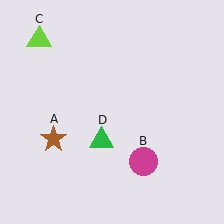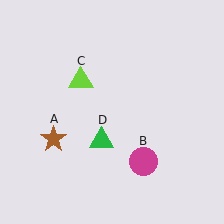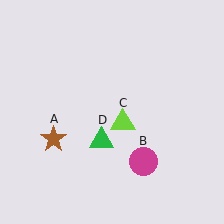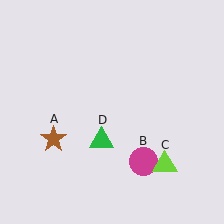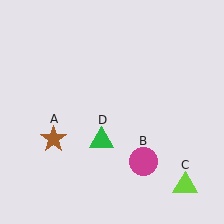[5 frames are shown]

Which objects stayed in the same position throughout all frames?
Brown star (object A) and magenta circle (object B) and green triangle (object D) remained stationary.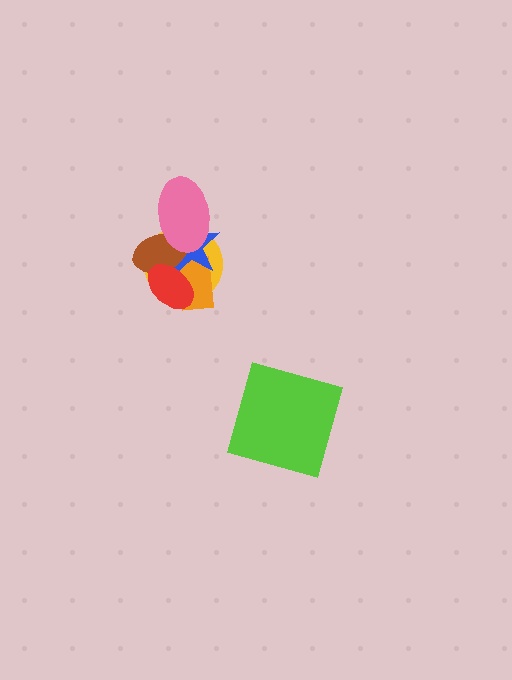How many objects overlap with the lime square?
0 objects overlap with the lime square.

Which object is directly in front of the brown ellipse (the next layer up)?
The red ellipse is directly in front of the brown ellipse.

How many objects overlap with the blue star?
5 objects overlap with the blue star.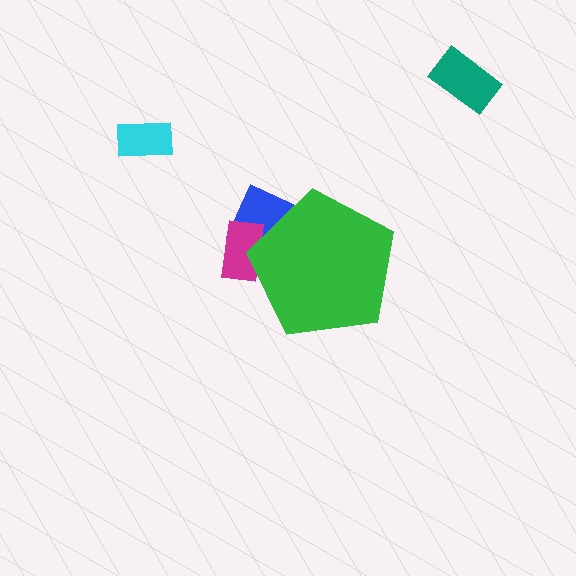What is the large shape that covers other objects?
A green pentagon.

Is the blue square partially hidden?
Yes, the blue square is partially hidden behind the green pentagon.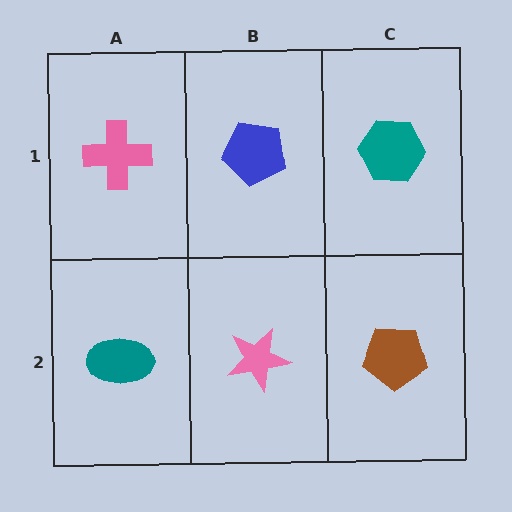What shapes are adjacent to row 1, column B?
A pink star (row 2, column B), a pink cross (row 1, column A), a teal hexagon (row 1, column C).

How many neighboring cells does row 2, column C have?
2.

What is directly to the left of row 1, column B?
A pink cross.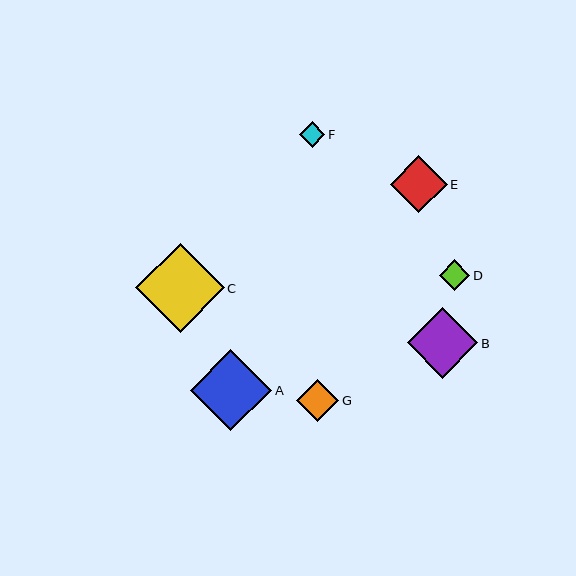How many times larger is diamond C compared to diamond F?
Diamond C is approximately 3.5 times the size of diamond F.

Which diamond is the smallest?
Diamond F is the smallest with a size of approximately 25 pixels.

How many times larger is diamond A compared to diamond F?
Diamond A is approximately 3.2 times the size of diamond F.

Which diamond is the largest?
Diamond C is the largest with a size of approximately 88 pixels.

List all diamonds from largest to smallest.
From largest to smallest: C, A, B, E, G, D, F.